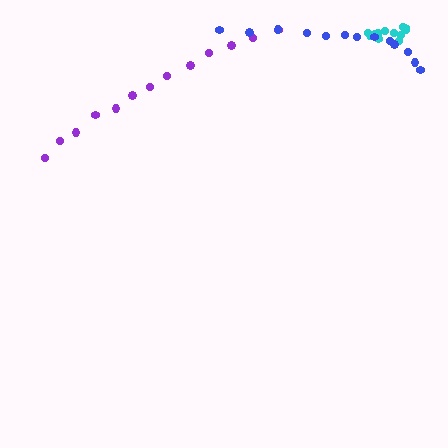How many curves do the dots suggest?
There are 3 distinct paths.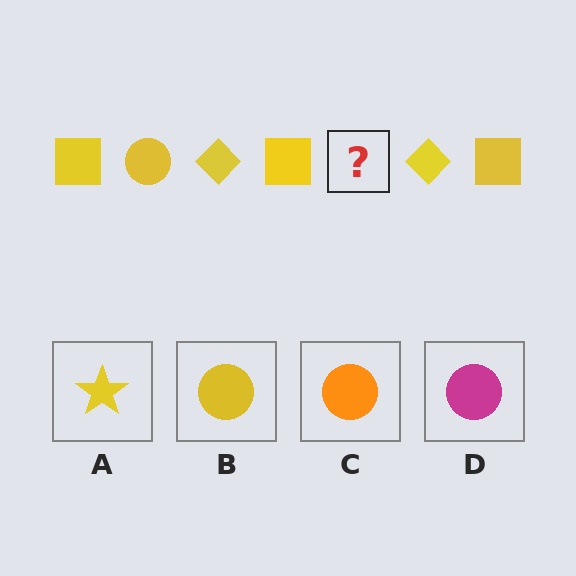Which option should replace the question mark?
Option B.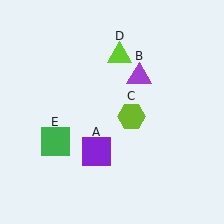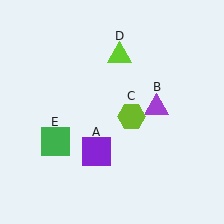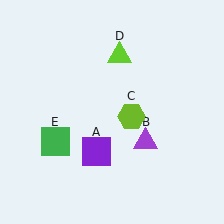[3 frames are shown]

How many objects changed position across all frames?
1 object changed position: purple triangle (object B).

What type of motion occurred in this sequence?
The purple triangle (object B) rotated clockwise around the center of the scene.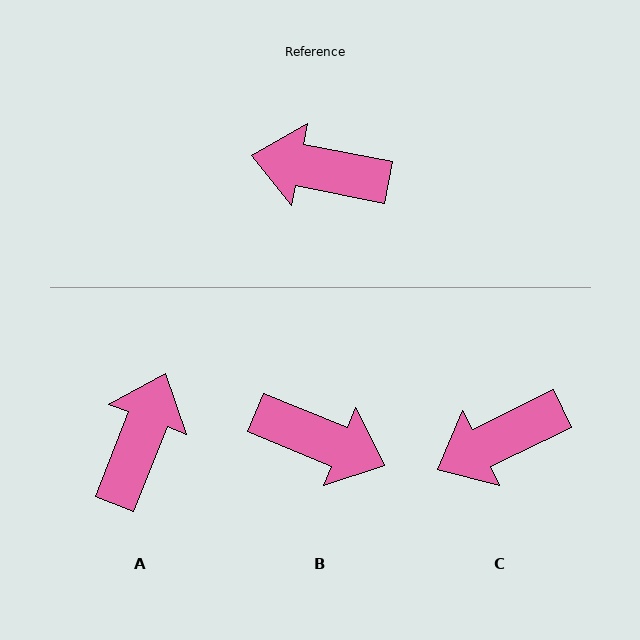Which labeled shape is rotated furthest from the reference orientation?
B, about 169 degrees away.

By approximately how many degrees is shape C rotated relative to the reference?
Approximately 37 degrees counter-clockwise.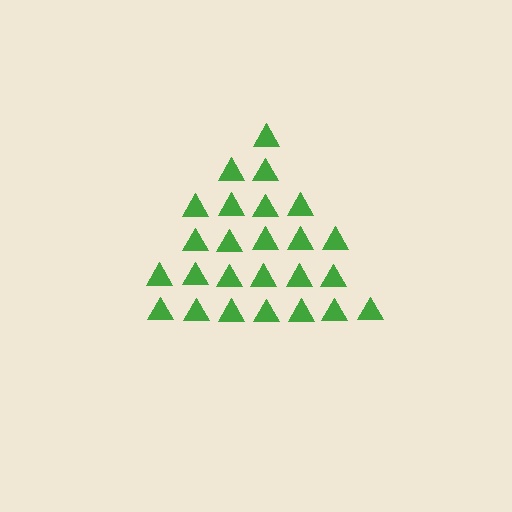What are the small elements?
The small elements are triangles.